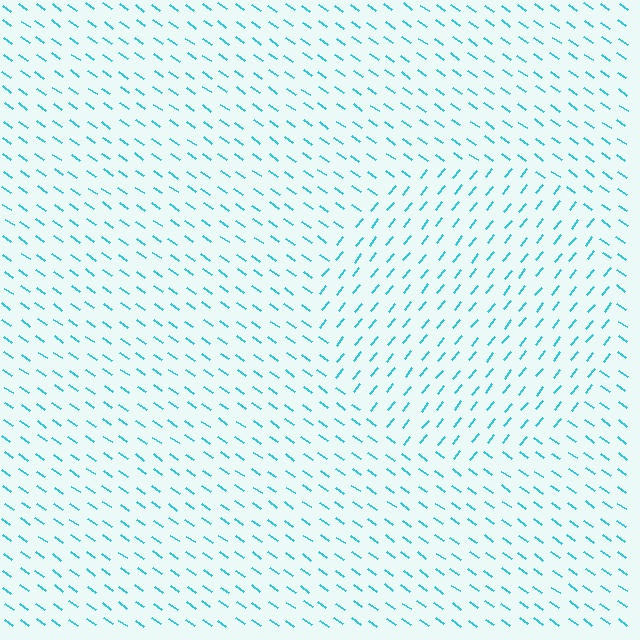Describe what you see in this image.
The image is filled with small cyan line segments. A circle region in the image has lines oriented differently from the surrounding lines, creating a visible texture boundary.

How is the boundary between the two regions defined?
The boundary is defined purely by a change in line orientation (approximately 86 degrees difference). All lines are the same color and thickness.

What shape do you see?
I see a circle.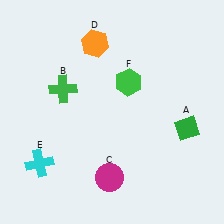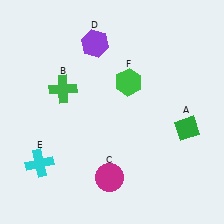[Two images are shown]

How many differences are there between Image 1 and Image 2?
There is 1 difference between the two images.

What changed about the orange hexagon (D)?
In Image 1, D is orange. In Image 2, it changed to purple.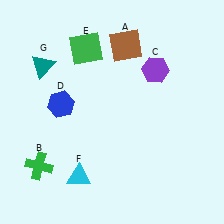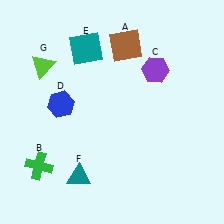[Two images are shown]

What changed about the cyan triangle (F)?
In Image 1, F is cyan. In Image 2, it changed to teal.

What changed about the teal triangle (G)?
In Image 1, G is teal. In Image 2, it changed to lime.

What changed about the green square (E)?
In Image 1, E is green. In Image 2, it changed to teal.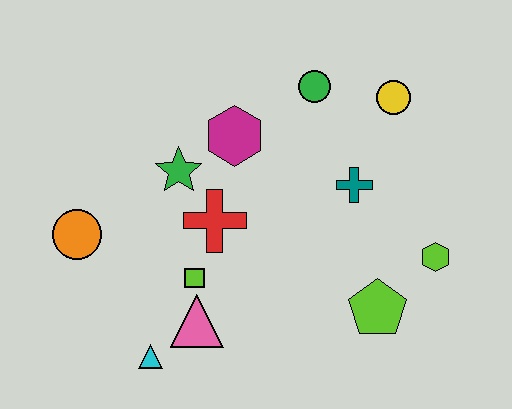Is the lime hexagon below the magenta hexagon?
Yes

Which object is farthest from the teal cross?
The orange circle is farthest from the teal cross.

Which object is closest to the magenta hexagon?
The green star is closest to the magenta hexagon.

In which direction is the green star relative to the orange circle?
The green star is to the right of the orange circle.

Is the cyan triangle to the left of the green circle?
Yes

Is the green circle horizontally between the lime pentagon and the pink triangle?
Yes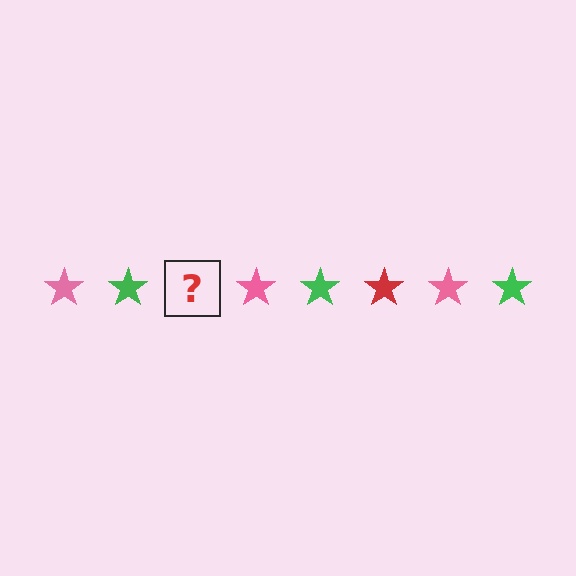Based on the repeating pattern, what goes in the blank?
The blank should be a red star.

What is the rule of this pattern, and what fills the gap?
The rule is that the pattern cycles through pink, green, red stars. The gap should be filled with a red star.